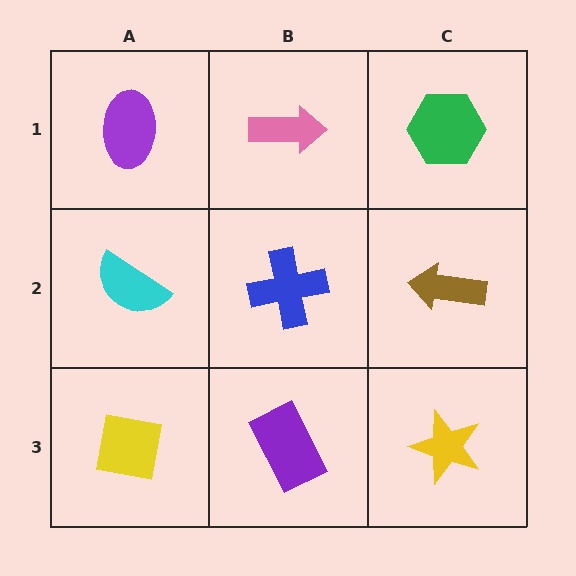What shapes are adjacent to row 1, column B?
A blue cross (row 2, column B), a purple ellipse (row 1, column A), a green hexagon (row 1, column C).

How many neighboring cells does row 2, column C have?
3.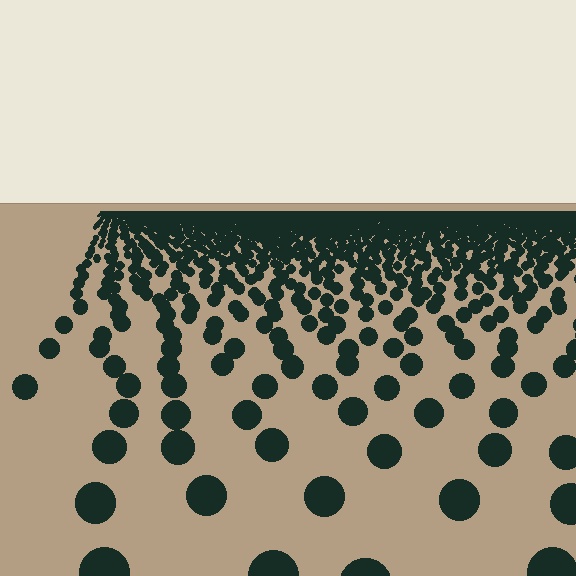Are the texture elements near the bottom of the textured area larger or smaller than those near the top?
Larger. Near the bottom, elements are closer to the viewer and appear at a bigger on-screen size.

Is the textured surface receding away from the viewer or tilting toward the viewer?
The surface is receding away from the viewer. Texture elements get smaller and denser toward the top.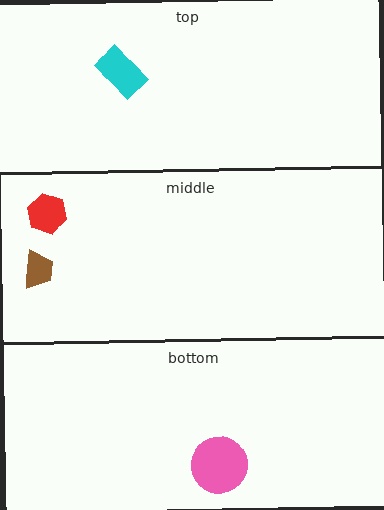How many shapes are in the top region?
1.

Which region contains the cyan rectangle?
The top region.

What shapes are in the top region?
The cyan rectangle.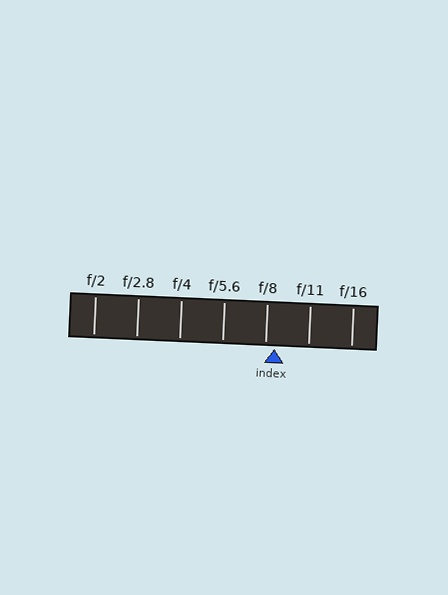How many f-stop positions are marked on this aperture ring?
There are 7 f-stop positions marked.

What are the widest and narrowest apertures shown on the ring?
The widest aperture shown is f/2 and the narrowest is f/16.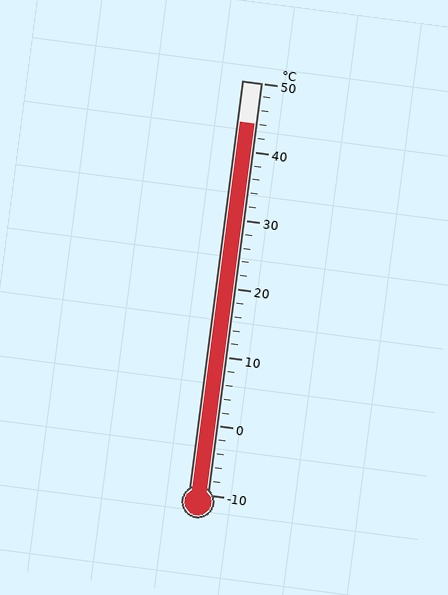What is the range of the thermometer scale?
The thermometer scale ranges from -10°C to 50°C.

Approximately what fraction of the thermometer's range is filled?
The thermometer is filled to approximately 90% of its range.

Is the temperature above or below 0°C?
The temperature is above 0°C.